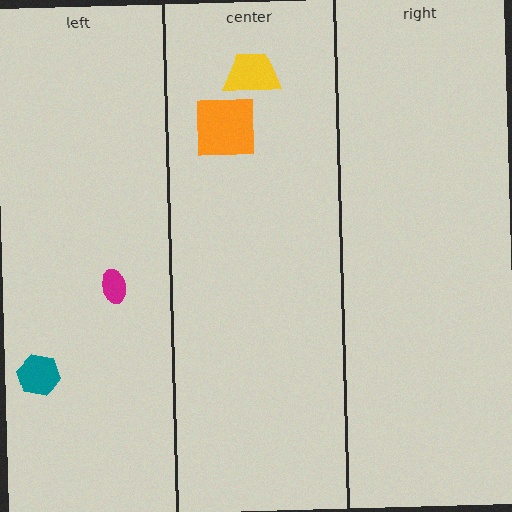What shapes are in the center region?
The yellow trapezoid, the orange square.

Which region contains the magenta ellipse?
The left region.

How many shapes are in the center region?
2.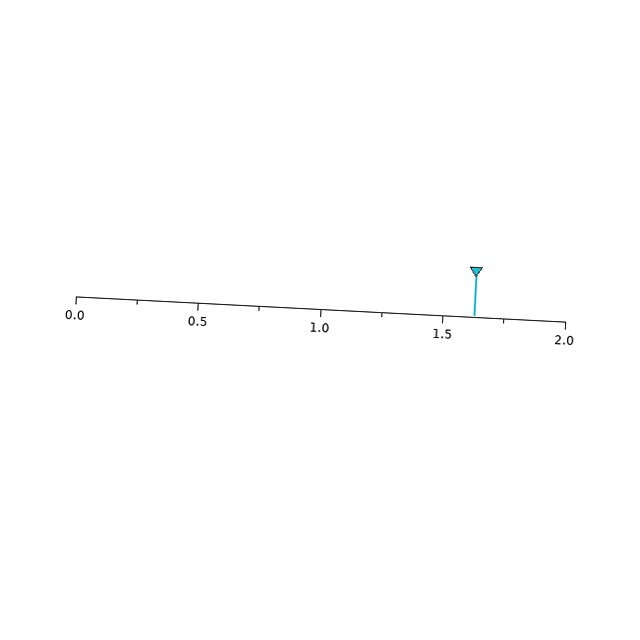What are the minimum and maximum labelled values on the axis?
The axis runs from 0.0 to 2.0.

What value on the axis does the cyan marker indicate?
The marker indicates approximately 1.62.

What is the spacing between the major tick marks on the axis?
The major ticks are spaced 0.5 apart.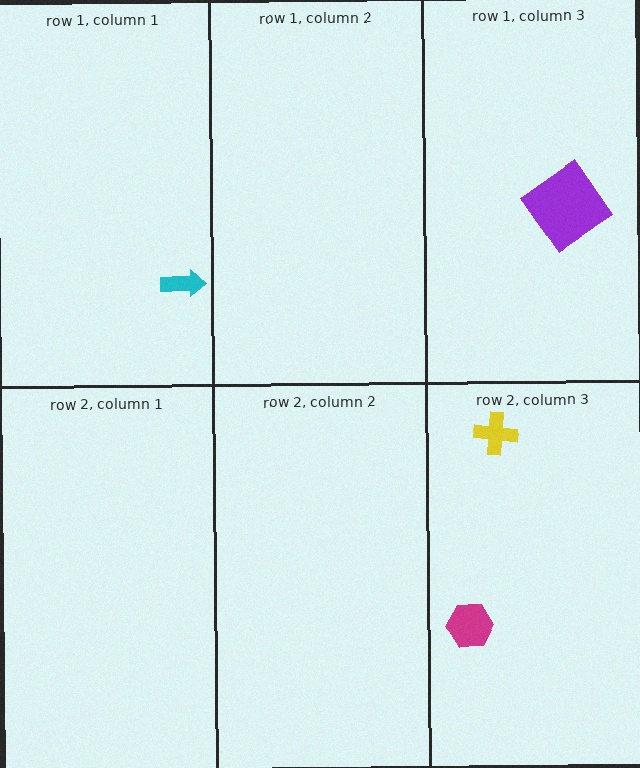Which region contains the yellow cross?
The row 2, column 3 region.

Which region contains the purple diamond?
The row 1, column 3 region.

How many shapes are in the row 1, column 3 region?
1.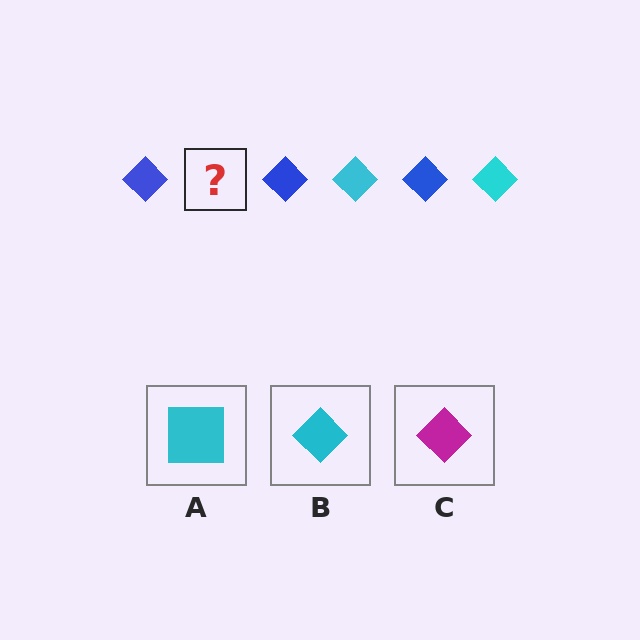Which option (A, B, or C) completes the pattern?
B.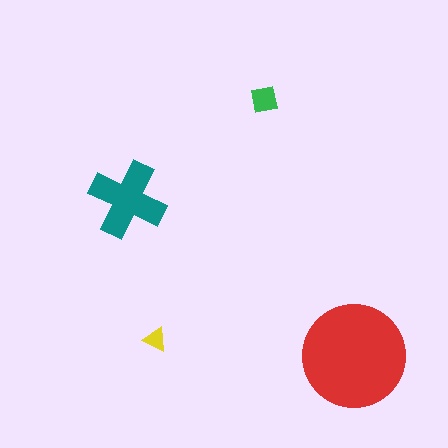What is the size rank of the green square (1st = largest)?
3rd.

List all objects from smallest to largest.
The yellow triangle, the green square, the teal cross, the red circle.